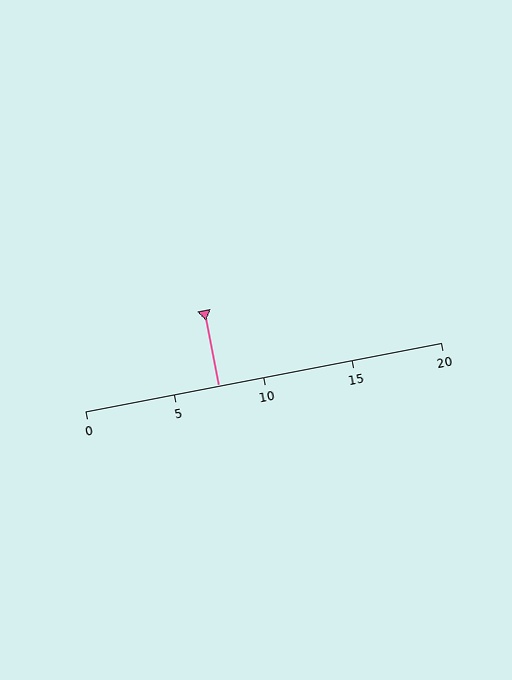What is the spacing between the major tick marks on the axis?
The major ticks are spaced 5 apart.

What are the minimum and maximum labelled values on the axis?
The axis runs from 0 to 20.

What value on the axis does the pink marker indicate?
The marker indicates approximately 7.5.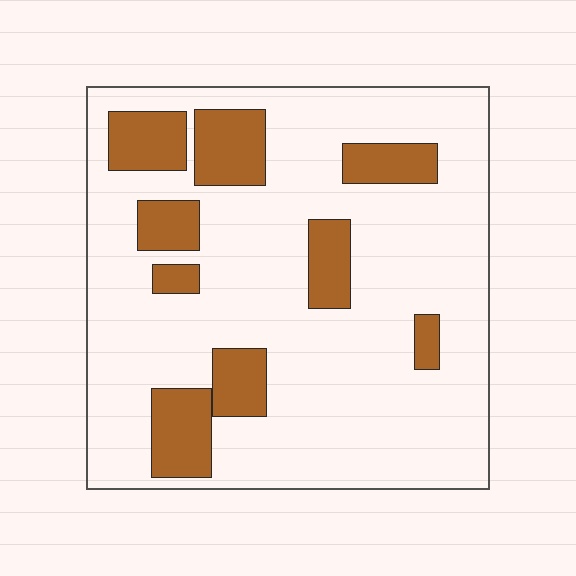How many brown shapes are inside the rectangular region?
9.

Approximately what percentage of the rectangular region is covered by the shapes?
Approximately 20%.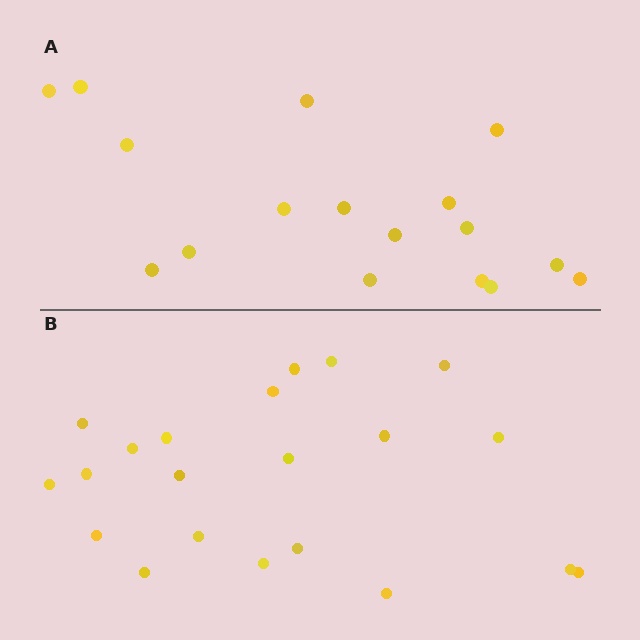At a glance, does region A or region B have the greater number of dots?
Region B (the bottom region) has more dots.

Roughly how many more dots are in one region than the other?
Region B has about 4 more dots than region A.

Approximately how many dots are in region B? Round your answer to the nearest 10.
About 20 dots. (The exact count is 21, which rounds to 20.)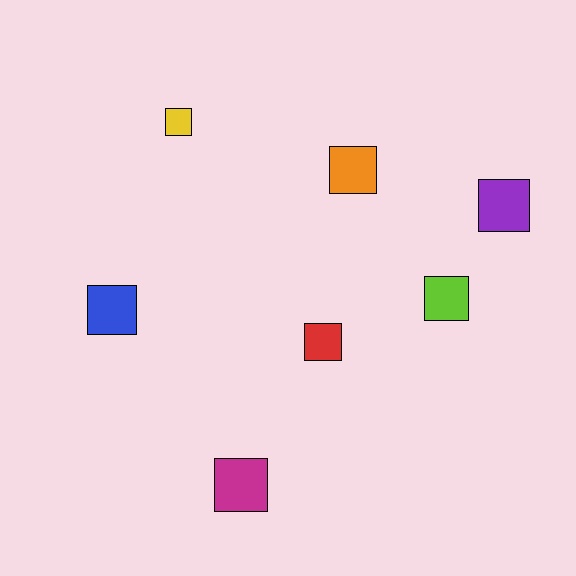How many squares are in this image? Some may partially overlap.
There are 7 squares.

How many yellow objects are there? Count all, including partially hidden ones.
There is 1 yellow object.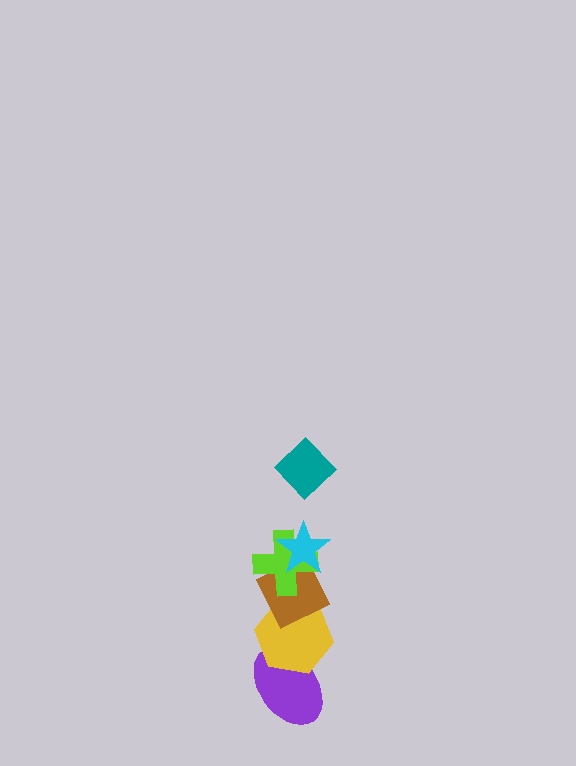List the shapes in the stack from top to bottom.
From top to bottom: the teal diamond, the cyan star, the lime cross, the brown diamond, the yellow hexagon, the purple ellipse.